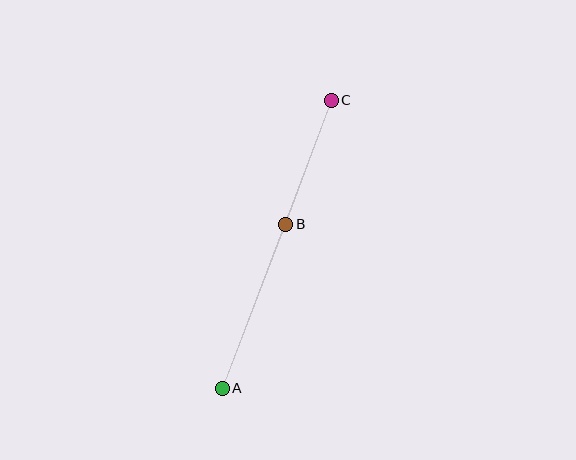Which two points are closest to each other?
Points B and C are closest to each other.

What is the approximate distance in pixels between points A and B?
The distance between A and B is approximately 176 pixels.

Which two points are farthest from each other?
Points A and C are farthest from each other.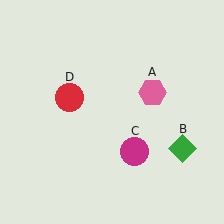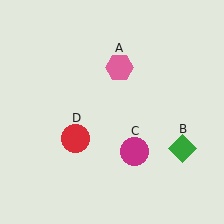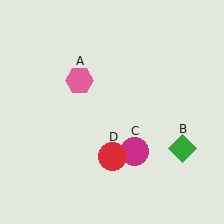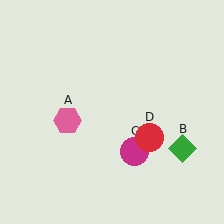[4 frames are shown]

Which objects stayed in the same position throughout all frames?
Green diamond (object B) and magenta circle (object C) remained stationary.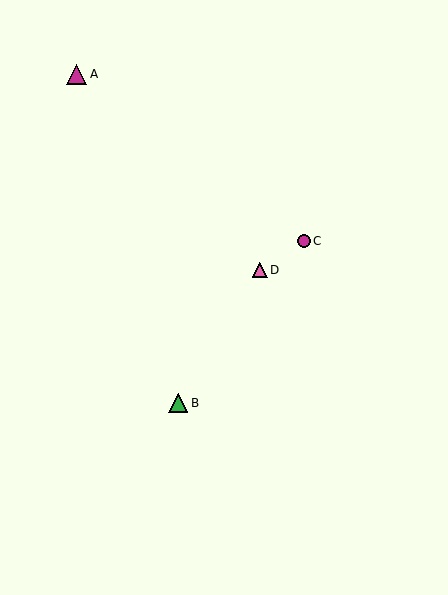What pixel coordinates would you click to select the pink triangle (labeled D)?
Click at (260, 270) to select the pink triangle D.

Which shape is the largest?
The magenta triangle (labeled A) is the largest.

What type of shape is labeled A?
Shape A is a magenta triangle.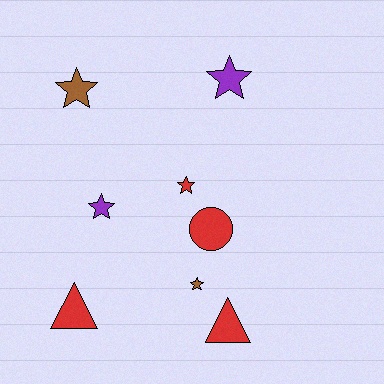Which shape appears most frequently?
Star, with 5 objects.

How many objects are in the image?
There are 8 objects.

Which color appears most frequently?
Red, with 4 objects.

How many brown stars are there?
There are 2 brown stars.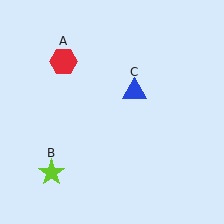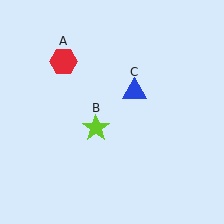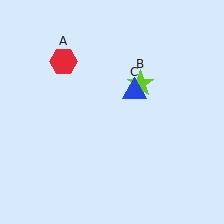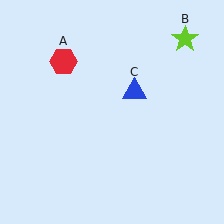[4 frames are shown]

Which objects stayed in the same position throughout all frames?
Red hexagon (object A) and blue triangle (object C) remained stationary.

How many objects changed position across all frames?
1 object changed position: lime star (object B).